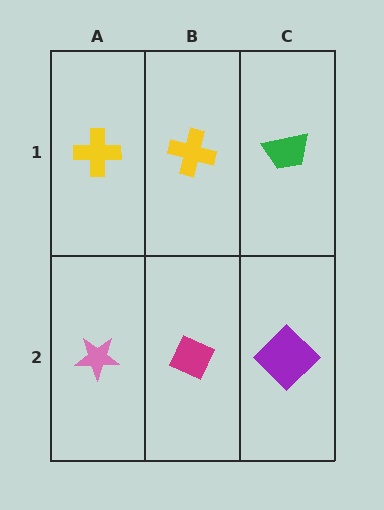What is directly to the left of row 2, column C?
A magenta diamond.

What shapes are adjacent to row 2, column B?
A yellow cross (row 1, column B), a pink star (row 2, column A), a purple diamond (row 2, column C).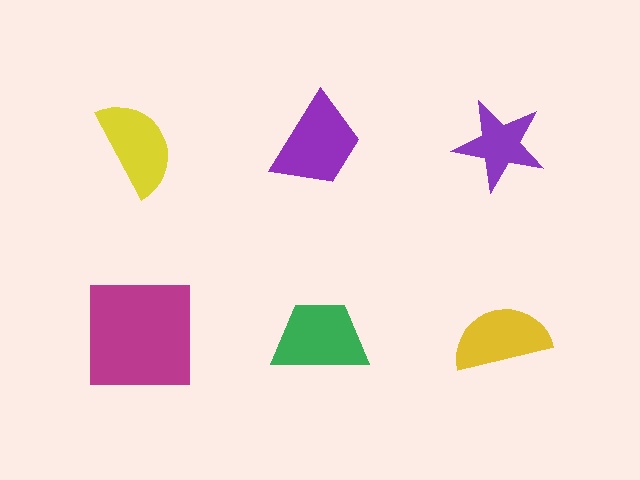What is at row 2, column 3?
A yellow semicircle.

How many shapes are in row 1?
3 shapes.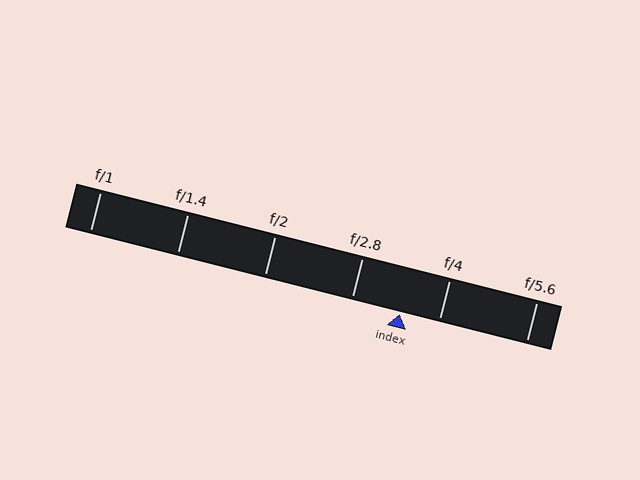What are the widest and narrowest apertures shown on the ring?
The widest aperture shown is f/1 and the narrowest is f/5.6.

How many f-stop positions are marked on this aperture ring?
There are 6 f-stop positions marked.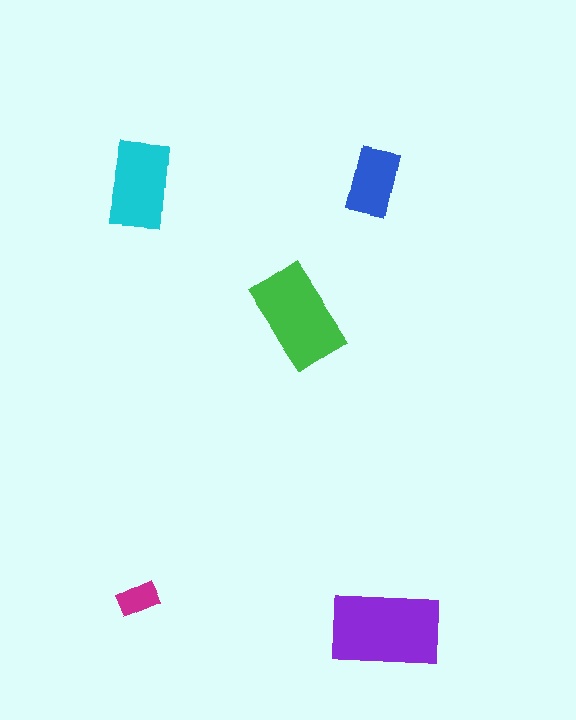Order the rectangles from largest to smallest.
the purple one, the green one, the cyan one, the blue one, the magenta one.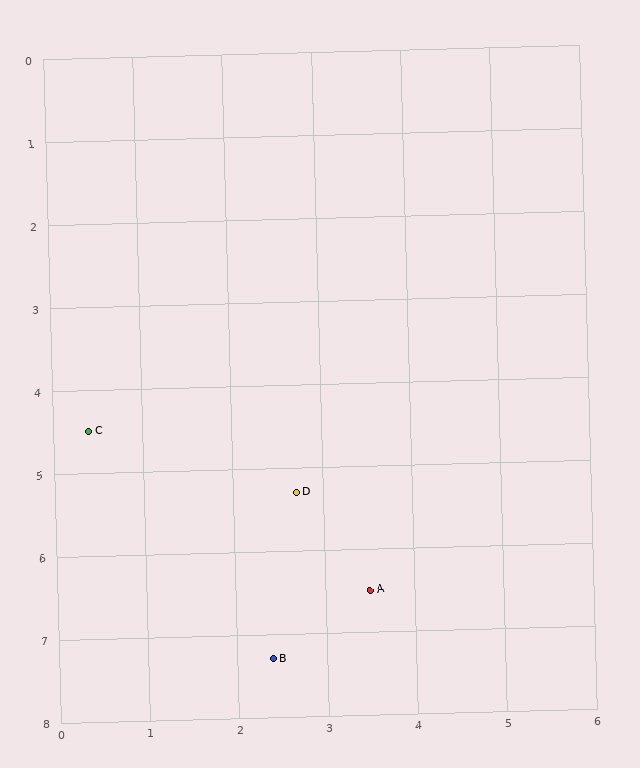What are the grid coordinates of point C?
Point C is at approximately (0.4, 4.5).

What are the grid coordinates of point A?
Point A is at approximately (3.5, 6.5).